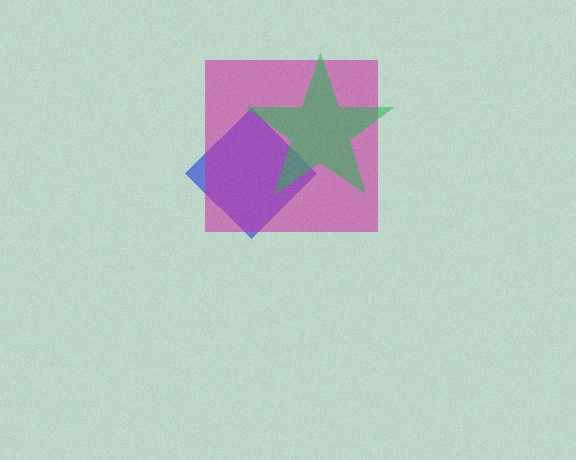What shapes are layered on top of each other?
The layered shapes are: a blue diamond, a magenta square, a green star.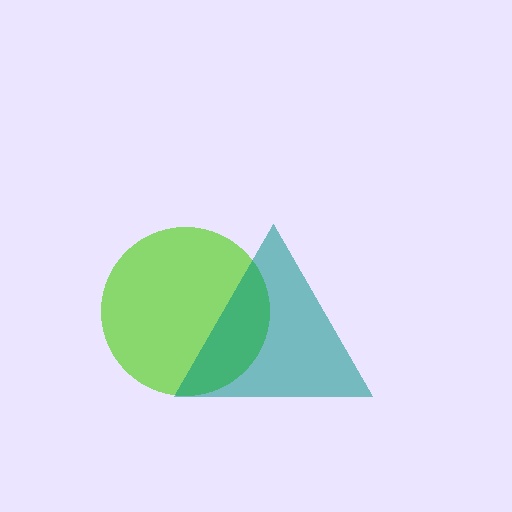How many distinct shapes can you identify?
There are 2 distinct shapes: a lime circle, a teal triangle.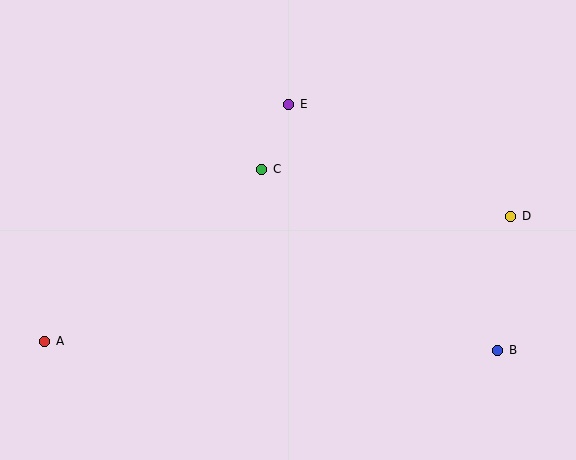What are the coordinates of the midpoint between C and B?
The midpoint between C and B is at (380, 260).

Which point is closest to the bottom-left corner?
Point A is closest to the bottom-left corner.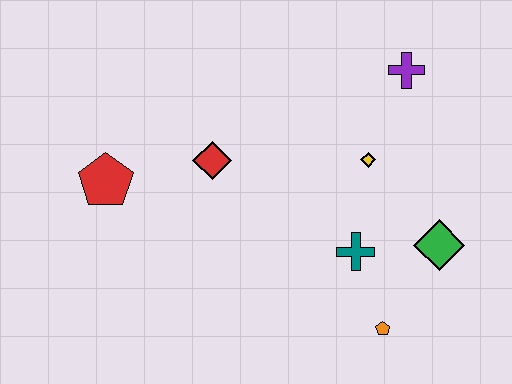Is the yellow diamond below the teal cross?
No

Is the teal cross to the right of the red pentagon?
Yes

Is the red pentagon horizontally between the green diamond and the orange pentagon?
No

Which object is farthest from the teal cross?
The red pentagon is farthest from the teal cross.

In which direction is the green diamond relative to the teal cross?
The green diamond is to the right of the teal cross.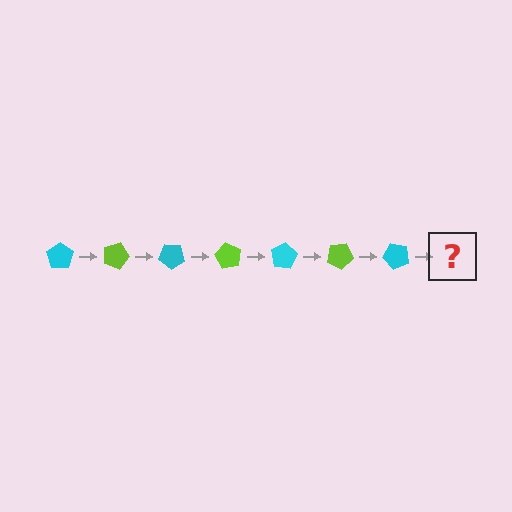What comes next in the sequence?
The next element should be a lime pentagon, rotated 140 degrees from the start.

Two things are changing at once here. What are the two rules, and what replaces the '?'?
The two rules are that it rotates 20 degrees each step and the color cycles through cyan and lime. The '?' should be a lime pentagon, rotated 140 degrees from the start.